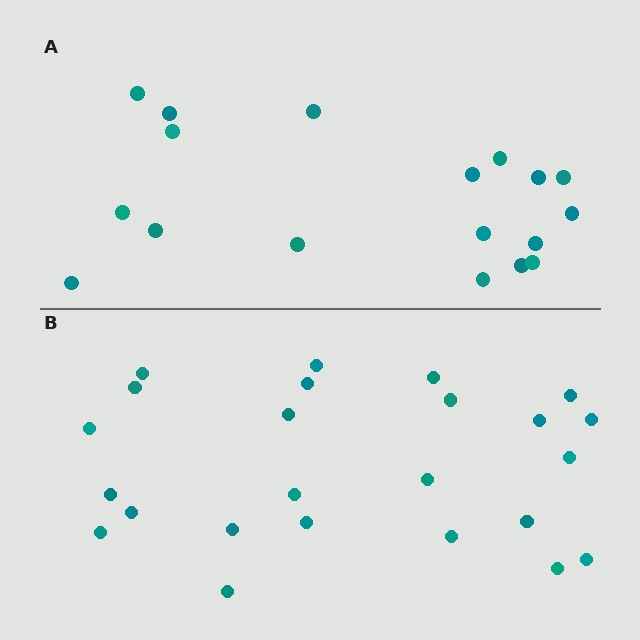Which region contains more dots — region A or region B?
Region B (the bottom region) has more dots.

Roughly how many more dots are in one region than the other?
Region B has about 6 more dots than region A.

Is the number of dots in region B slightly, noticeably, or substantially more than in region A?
Region B has noticeably more, but not dramatically so. The ratio is roughly 1.3 to 1.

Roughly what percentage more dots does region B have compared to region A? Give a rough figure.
About 35% more.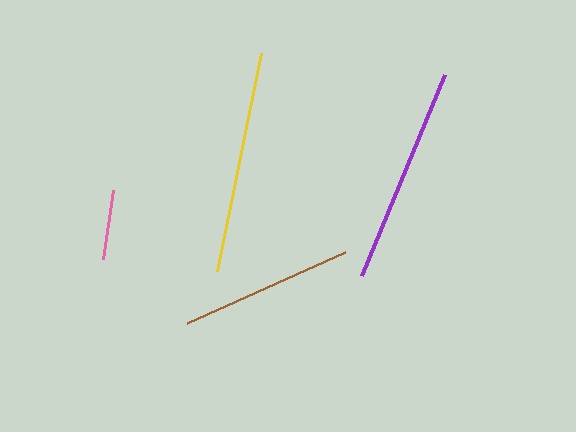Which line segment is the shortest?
The pink line is the shortest at approximately 70 pixels.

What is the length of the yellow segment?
The yellow segment is approximately 222 pixels long.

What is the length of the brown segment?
The brown segment is approximately 173 pixels long.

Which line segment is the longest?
The yellow line is the longest at approximately 222 pixels.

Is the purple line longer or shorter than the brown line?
The purple line is longer than the brown line.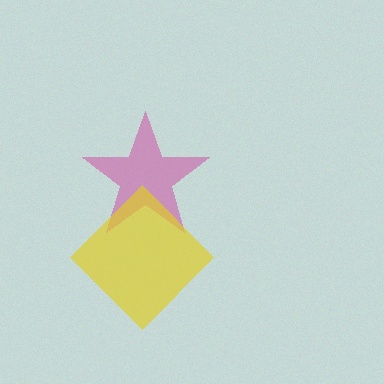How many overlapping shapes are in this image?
There are 2 overlapping shapes in the image.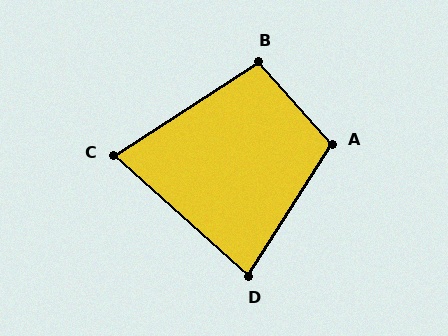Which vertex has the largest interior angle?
A, at approximately 105 degrees.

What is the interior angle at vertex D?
Approximately 81 degrees (acute).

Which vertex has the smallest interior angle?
C, at approximately 75 degrees.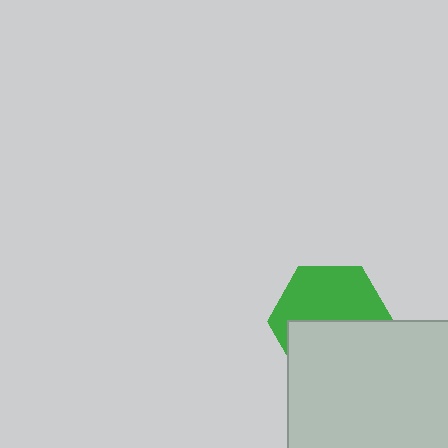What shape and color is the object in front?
The object in front is a light gray square.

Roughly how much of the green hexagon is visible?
About half of it is visible (roughly 52%).